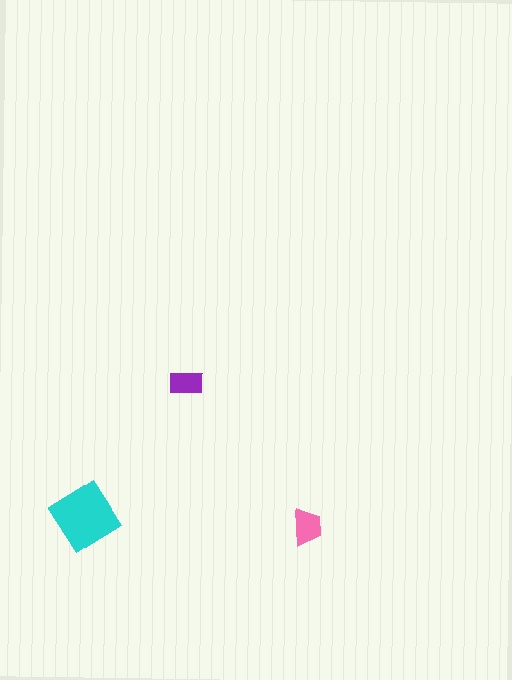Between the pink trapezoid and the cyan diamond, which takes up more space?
The cyan diamond.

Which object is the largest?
The cyan diamond.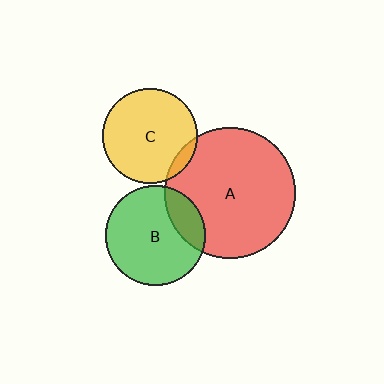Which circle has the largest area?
Circle A (red).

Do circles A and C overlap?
Yes.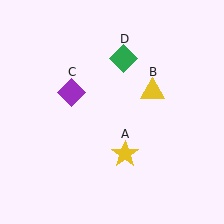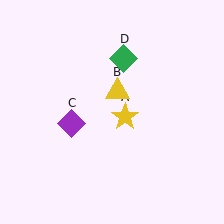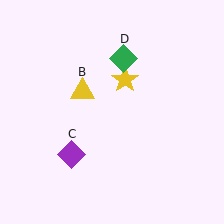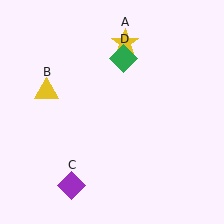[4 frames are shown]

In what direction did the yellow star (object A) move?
The yellow star (object A) moved up.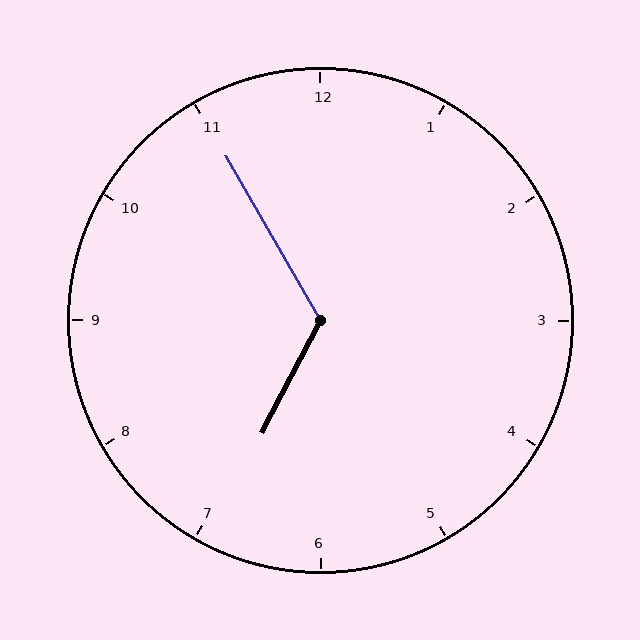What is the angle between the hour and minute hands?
Approximately 122 degrees.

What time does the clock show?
6:55.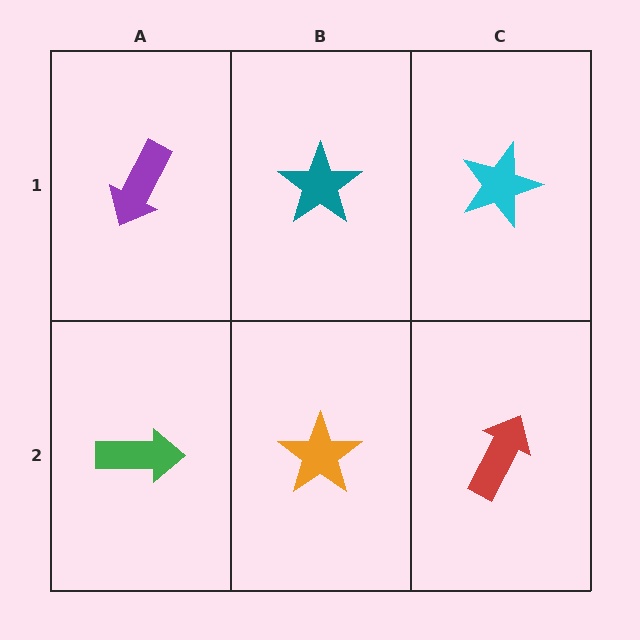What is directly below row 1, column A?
A green arrow.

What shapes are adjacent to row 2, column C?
A cyan star (row 1, column C), an orange star (row 2, column B).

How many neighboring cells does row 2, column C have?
2.